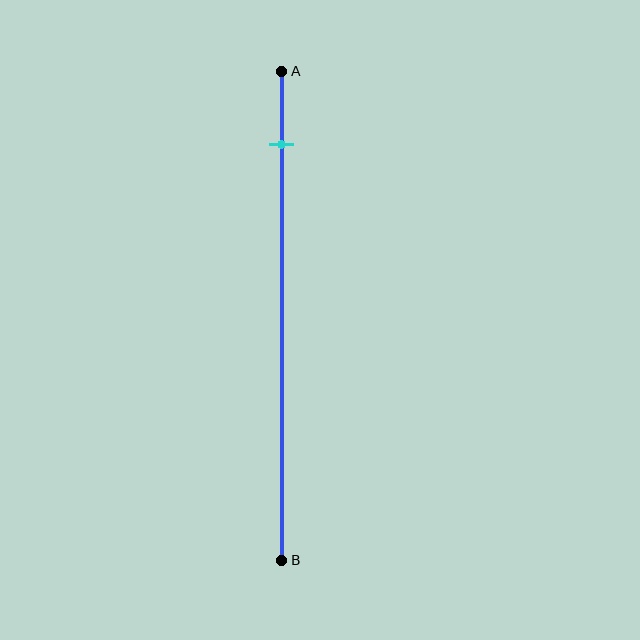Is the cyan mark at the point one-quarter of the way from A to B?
No, the mark is at about 15% from A, not at the 25% one-quarter point.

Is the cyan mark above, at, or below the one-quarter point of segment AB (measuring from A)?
The cyan mark is above the one-quarter point of segment AB.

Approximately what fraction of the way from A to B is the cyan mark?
The cyan mark is approximately 15% of the way from A to B.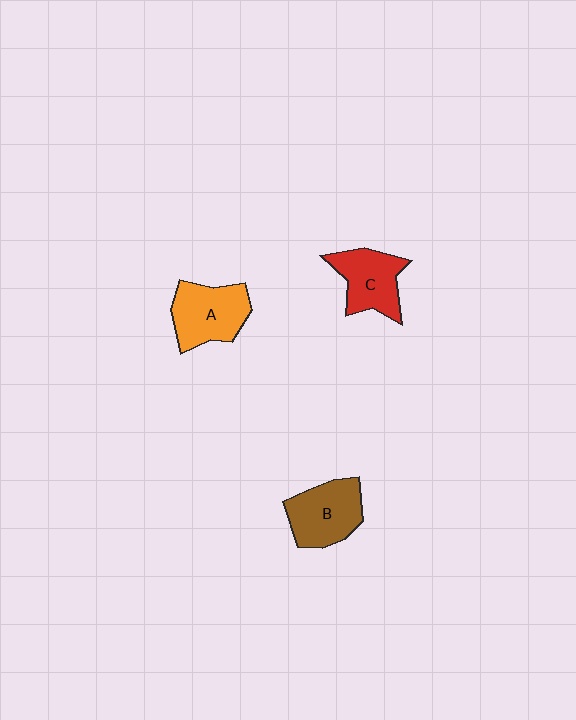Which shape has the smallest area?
Shape C (red).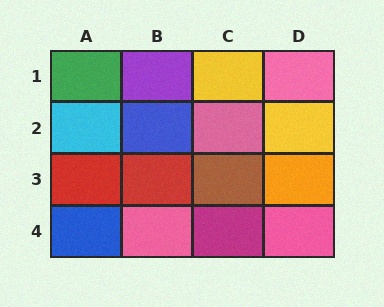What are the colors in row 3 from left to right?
Red, red, brown, orange.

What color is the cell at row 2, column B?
Blue.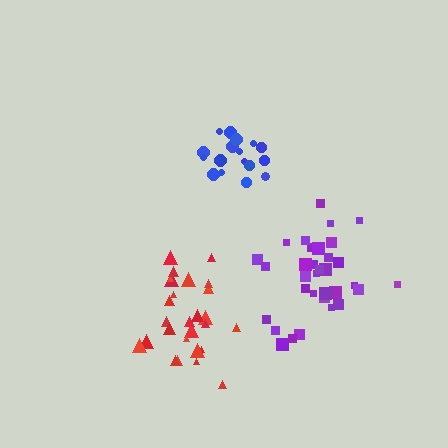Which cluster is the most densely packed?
Blue.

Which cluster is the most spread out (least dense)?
Purple.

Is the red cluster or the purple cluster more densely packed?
Red.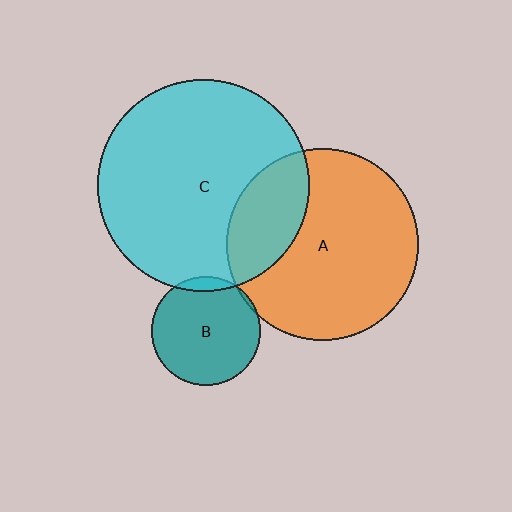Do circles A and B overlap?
Yes.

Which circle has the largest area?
Circle C (cyan).